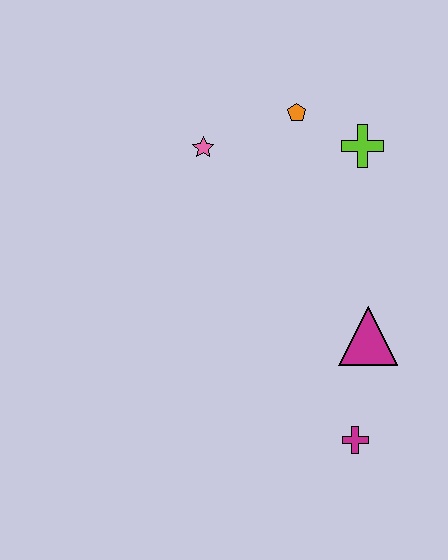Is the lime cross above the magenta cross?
Yes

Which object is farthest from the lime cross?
The magenta cross is farthest from the lime cross.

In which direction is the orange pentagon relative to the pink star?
The orange pentagon is to the right of the pink star.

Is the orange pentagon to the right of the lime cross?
No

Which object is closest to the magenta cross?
The magenta triangle is closest to the magenta cross.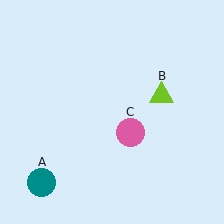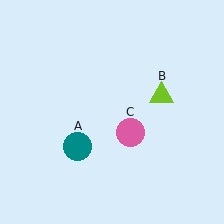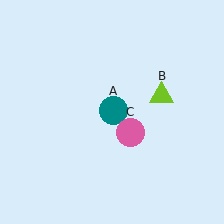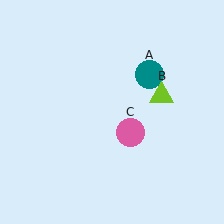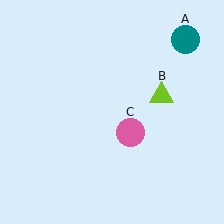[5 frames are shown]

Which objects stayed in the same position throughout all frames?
Lime triangle (object B) and pink circle (object C) remained stationary.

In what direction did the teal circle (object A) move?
The teal circle (object A) moved up and to the right.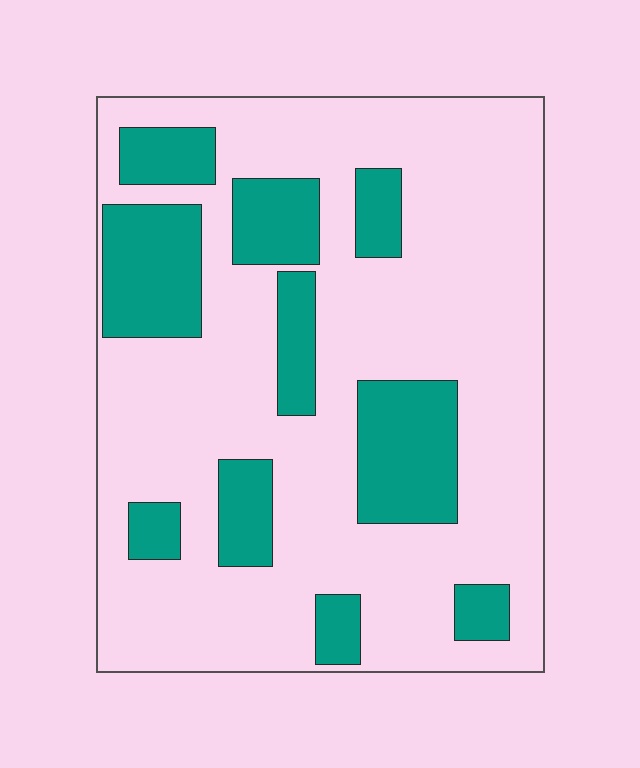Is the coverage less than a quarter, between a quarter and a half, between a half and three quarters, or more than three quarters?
Between a quarter and a half.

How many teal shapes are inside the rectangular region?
10.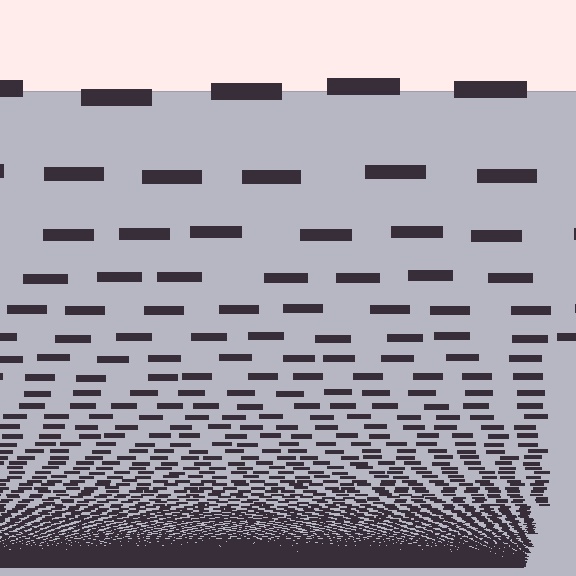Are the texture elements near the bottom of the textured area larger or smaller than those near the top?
Smaller. The gradient is inverted — elements near the bottom are smaller and denser.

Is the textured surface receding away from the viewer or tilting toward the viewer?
The surface appears to tilt toward the viewer. Texture elements get larger and sparser toward the top.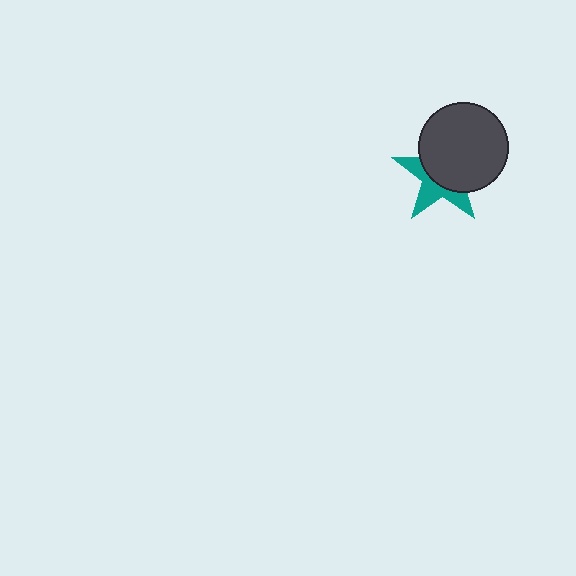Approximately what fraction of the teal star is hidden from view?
Roughly 59% of the teal star is hidden behind the dark gray circle.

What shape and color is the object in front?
The object in front is a dark gray circle.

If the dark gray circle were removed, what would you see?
You would see the complete teal star.